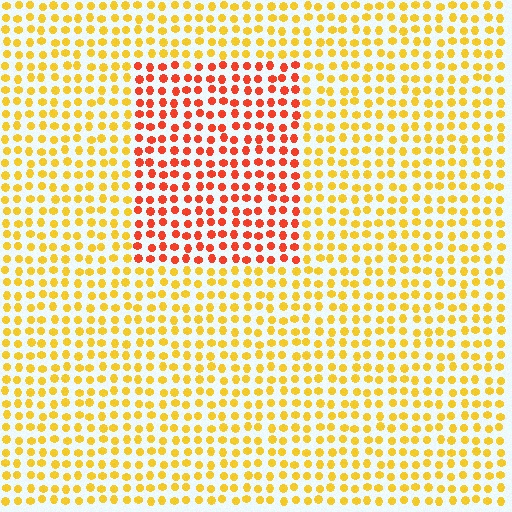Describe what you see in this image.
The image is filled with small yellow elements in a uniform arrangement. A rectangle-shaped region is visible where the elements are tinted to a slightly different hue, forming a subtle color boundary.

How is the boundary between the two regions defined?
The boundary is defined purely by a slight shift in hue (about 42 degrees). Spacing, size, and orientation are identical on both sides.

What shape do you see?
I see a rectangle.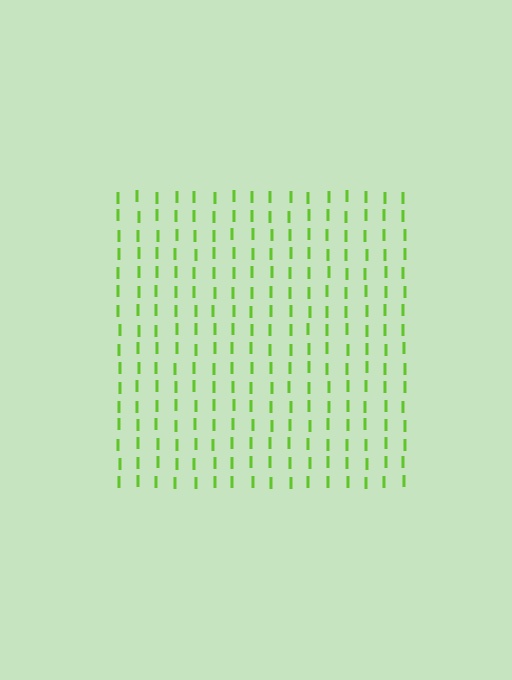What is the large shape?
The large shape is a square.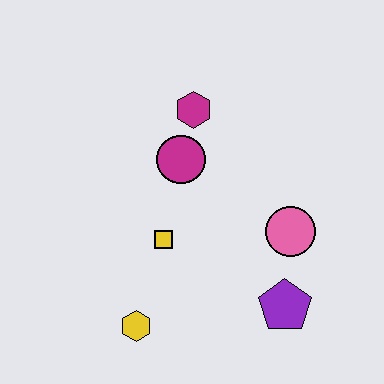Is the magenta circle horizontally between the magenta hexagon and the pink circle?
No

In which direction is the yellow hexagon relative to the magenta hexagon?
The yellow hexagon is below the magenta hexagon.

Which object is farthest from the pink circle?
The yellow hexagon is farthest from the pink circle.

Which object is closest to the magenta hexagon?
The magenta circle is closest to the magenta hexagon.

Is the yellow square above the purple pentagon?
Yes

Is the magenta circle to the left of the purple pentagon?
Yes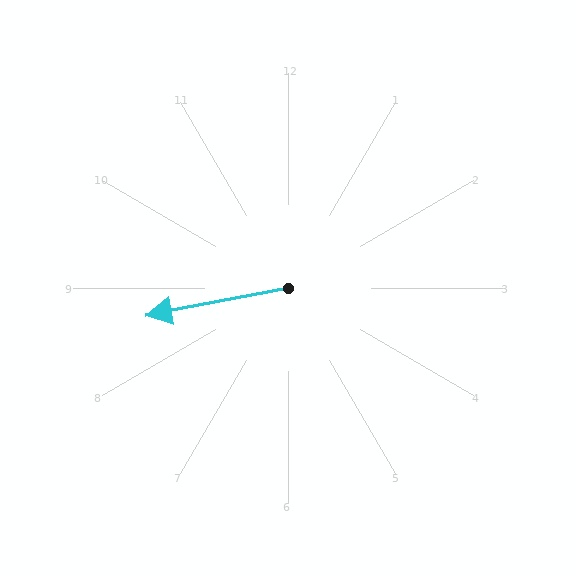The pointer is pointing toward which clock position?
Roughly 9 o'clock.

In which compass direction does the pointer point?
West.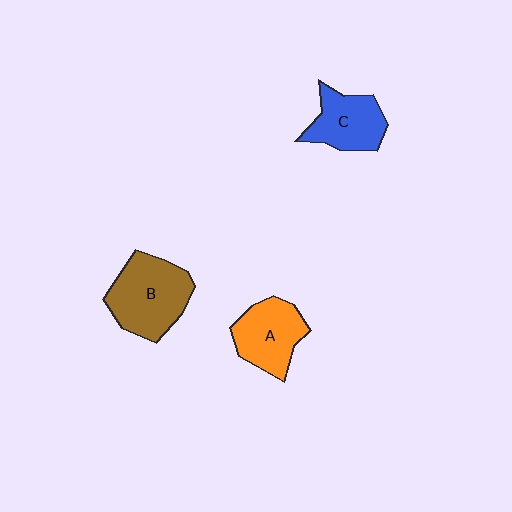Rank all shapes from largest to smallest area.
From largest to smallest: B (brown), A (orange), C (blue).